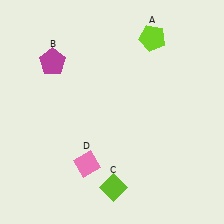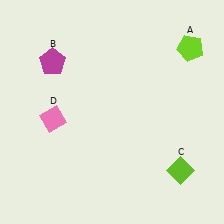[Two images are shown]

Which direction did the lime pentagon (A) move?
The lime pentagon (A) moved right.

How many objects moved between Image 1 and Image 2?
3 objects moved between the two images.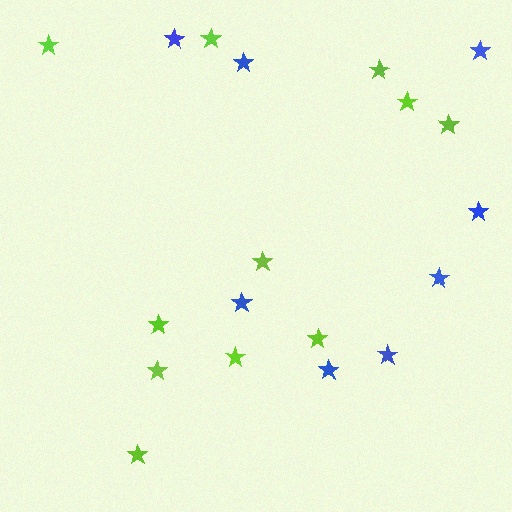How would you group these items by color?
There are 2 groups: one group of blue stars (8) and one group of lime stars (11).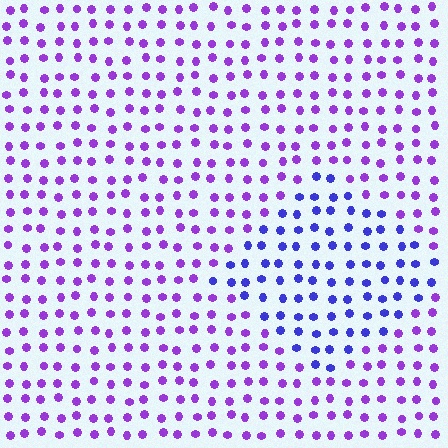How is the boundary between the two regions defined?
The boundary is defined purely by a slight shift in hue (about 36 degrees). Spacing, size, and orientation are identical on both sides.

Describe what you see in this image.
The image is filled with small purple elements in a uniform arrangement. A diamond-shaped region is visible where the elements are tinted to a slightly different hue, forming a subtle color boundary.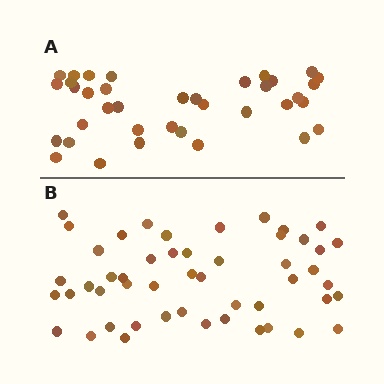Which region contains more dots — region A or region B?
Region B (the bottom region) has more dots.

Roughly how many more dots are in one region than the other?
Region B has approximately 15 more dots than region A.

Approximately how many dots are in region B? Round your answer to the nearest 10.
About 50 dots.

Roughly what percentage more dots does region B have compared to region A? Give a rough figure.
About 35% more.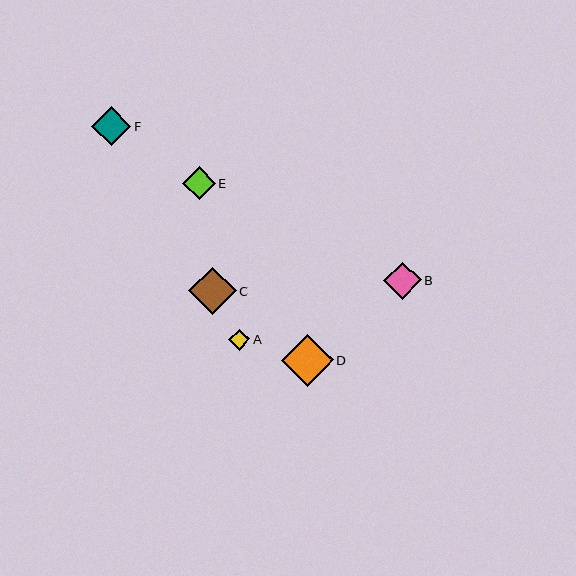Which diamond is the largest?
Diamond D is the largest with a size of approximately 52 pixels.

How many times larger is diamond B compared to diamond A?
Diamond B is approximately 1.8 times the size of diamond A.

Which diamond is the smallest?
Diamond A is the smallest with a size of approximately 21 pixels.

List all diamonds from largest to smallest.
From largest to smallest: D, C, F, B, E, A.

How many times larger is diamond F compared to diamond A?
Diamond F is approximately 1.9 times the size of diamond A.